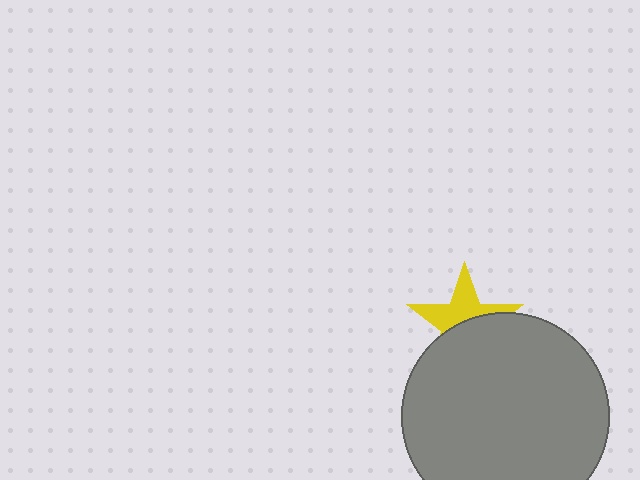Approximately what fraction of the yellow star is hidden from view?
Roughly 51% of the yellow star is hidden behind the gray circle.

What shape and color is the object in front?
The object in front is a gray circle.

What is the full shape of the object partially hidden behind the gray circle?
The partially hidden object is a yellow star.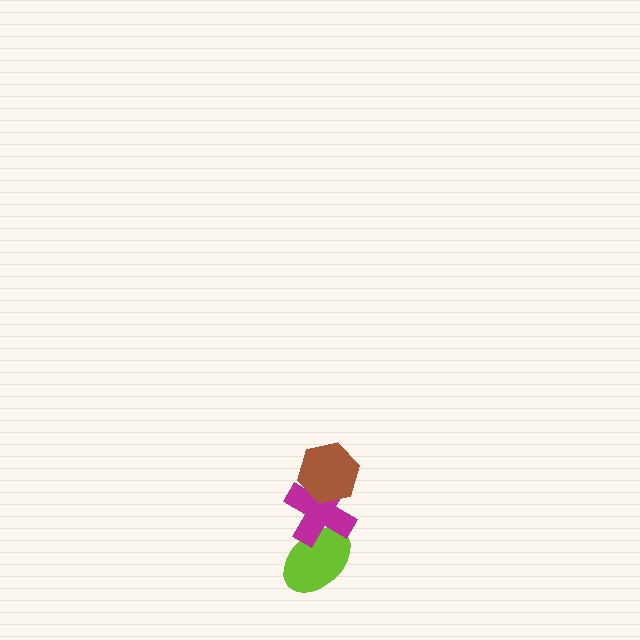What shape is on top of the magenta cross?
The brown hexagon is on top of the magenta cross.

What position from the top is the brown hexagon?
The brown hexagon is 1st from the top.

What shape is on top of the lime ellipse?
The magenta cross is on top of the lime ellipse.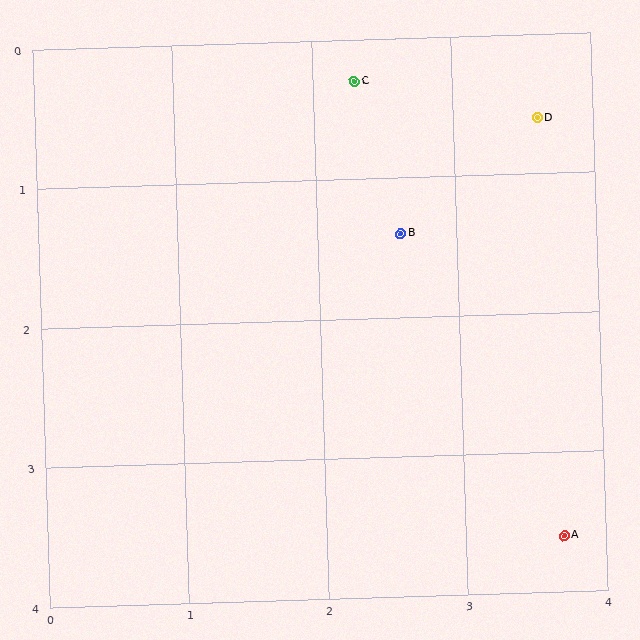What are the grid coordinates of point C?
Point C is at approximately (2.3, 0.3).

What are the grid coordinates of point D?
Point D is at approximately (3.6, 0.6).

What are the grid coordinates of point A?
Point A is at approximately (3.7, 3.6).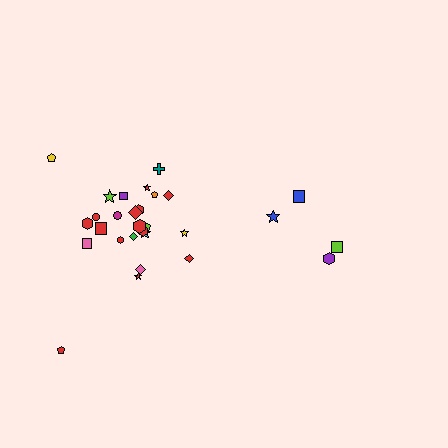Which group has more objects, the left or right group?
The left group.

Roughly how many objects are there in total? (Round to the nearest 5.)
Roughly 30 objects in total.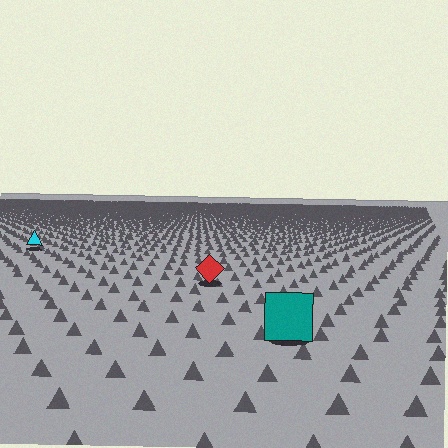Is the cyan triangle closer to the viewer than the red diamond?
No. The red diamond is closer — you can tell from the texture gradient: the ground texture is coarser near it.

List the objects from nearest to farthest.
From nearest to farthest: the teal square, the red diamond, the cyan triangle.